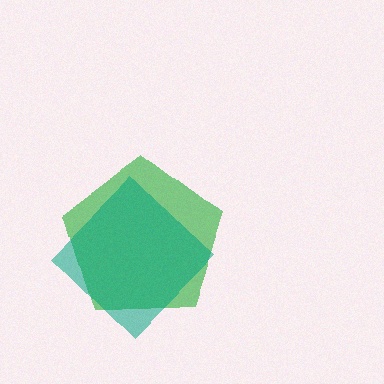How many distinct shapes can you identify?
There are 2 distinct shapes: a green pentagon, a teal diamond.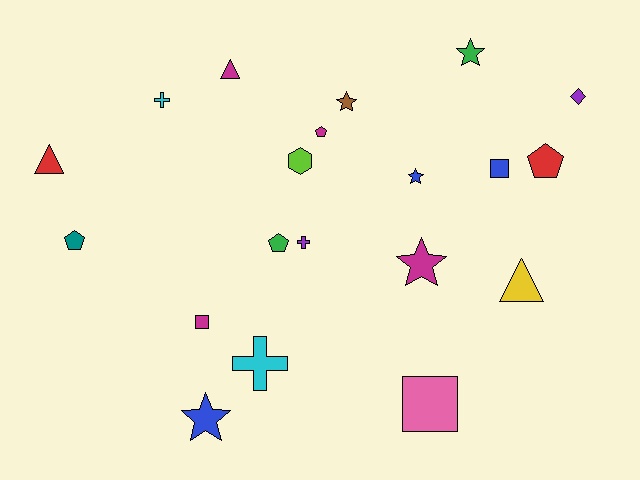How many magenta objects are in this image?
There are 4 magenta objects.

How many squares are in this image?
There are 3 squares.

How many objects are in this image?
There are 20 objects.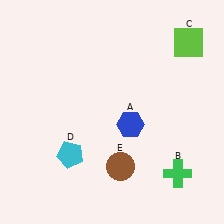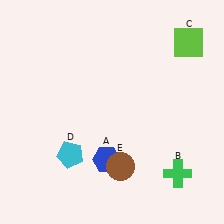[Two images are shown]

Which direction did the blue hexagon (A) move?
The blue hexagon (A) moved down.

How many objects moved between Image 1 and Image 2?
1 object moved between the two images.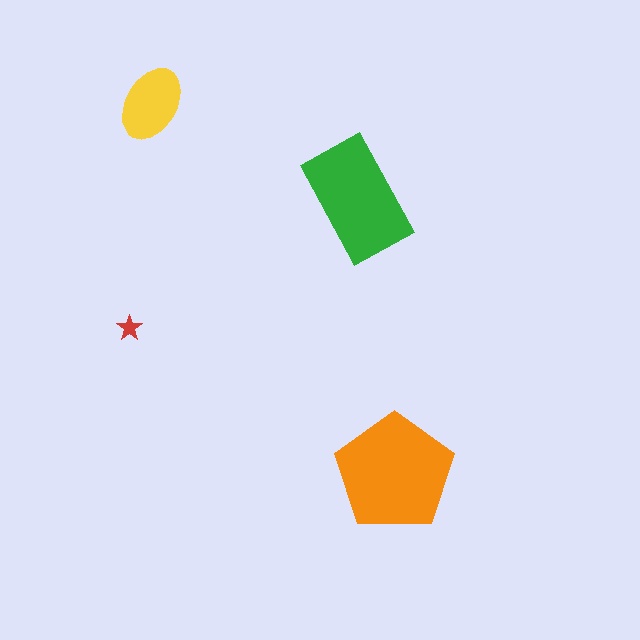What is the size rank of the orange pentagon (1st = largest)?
1st.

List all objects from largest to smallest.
The orange pentagon, the green rectangle, the yellow ellipse, the red star.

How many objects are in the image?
There are 4 objects in the image.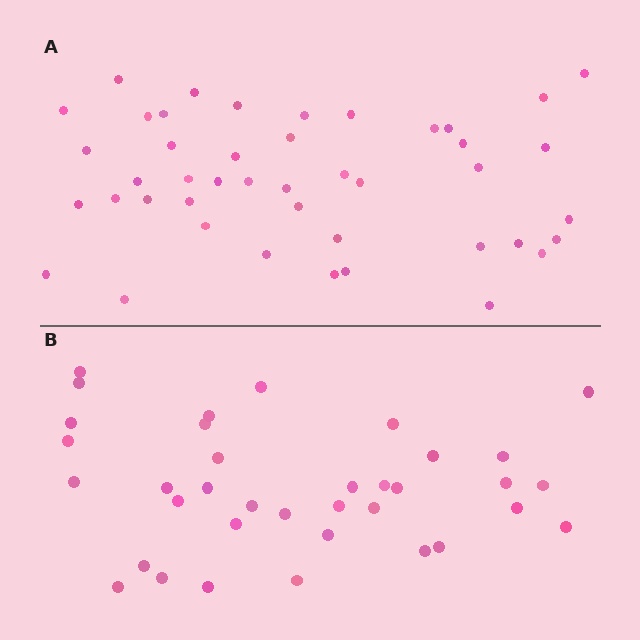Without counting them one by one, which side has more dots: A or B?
Region A (the top region) has more dots.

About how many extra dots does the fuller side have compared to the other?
Region A has roughly 8 or so more dots than region B.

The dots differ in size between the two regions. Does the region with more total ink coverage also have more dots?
No. Region B has more total ink coverage because its dots are larger, but region A actually contains more individual dots. Total area can be misleading — the number of items is what matters here.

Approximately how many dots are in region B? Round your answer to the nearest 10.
About 40 dots. (The exact count is 36, which rounds to 40.)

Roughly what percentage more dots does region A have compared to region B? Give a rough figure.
About 20% more.